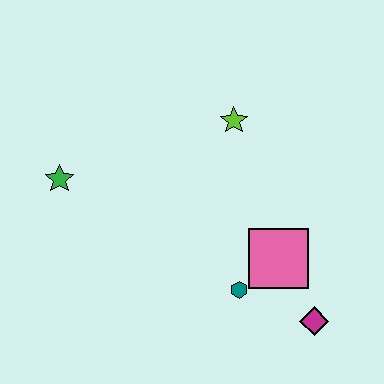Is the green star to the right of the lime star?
No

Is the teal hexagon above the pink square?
No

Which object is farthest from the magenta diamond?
The green star is farthest from the magenta diamond.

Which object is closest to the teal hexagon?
The pink square is closest to the teal hexagon.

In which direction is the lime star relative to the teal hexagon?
The lime star is above the teal hexagon.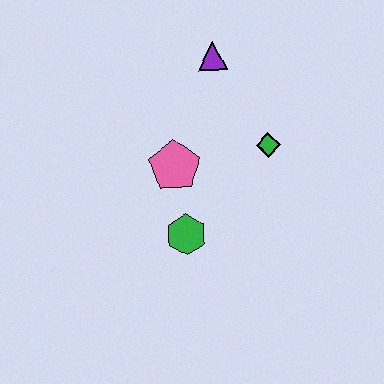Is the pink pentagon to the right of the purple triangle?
No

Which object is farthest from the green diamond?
The green hexagon is farthest from the green diamond.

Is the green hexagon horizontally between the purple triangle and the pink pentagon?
Yes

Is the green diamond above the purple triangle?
No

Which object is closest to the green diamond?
The pink pentagon is closest to the green diamond.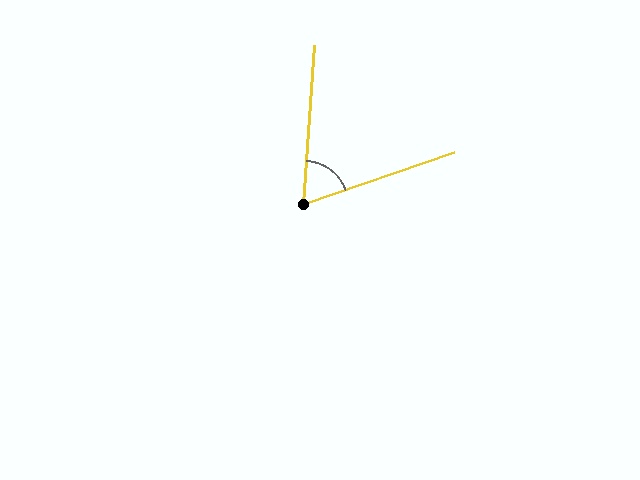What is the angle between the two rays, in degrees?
Approximately 67 degrees.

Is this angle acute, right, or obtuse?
It is acute.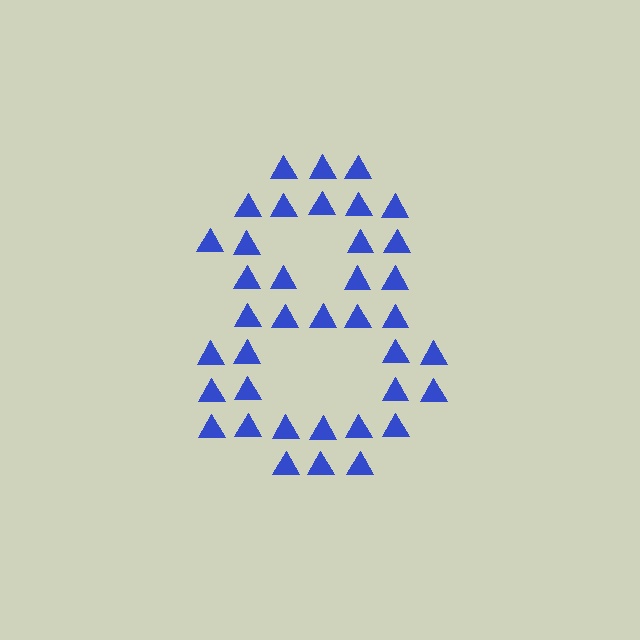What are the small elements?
The small elements are triangles.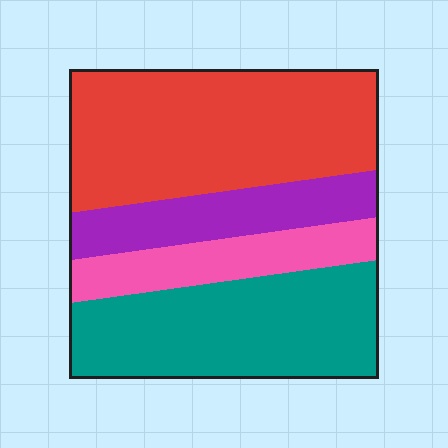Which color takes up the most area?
Red, at roughly 40%.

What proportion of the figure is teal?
Teal covers around 30% of the figure.